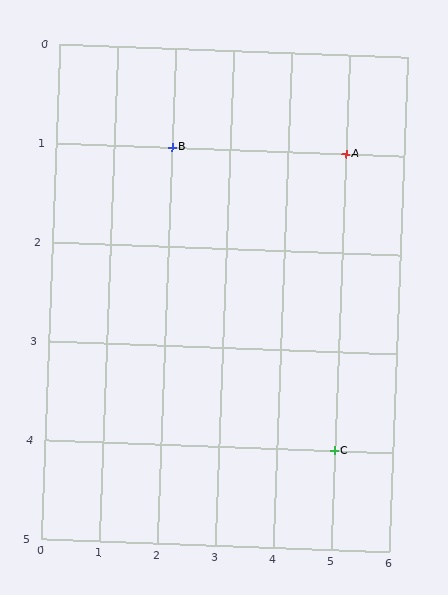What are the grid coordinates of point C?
Point C is at grid coordinates (5, 4).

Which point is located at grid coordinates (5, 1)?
Point A is at (5, 1).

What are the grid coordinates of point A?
Point A is at grid coordinates (5, 1).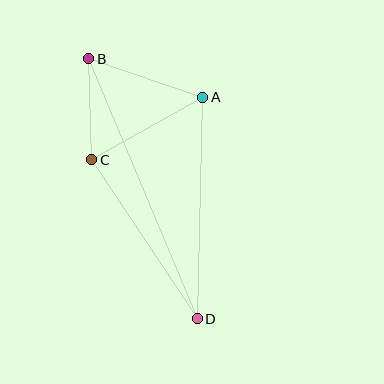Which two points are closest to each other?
Points B and C are closest to each other.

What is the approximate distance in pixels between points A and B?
The distance between A and B is approximately 121 pixels.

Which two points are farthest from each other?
Points B and D are farthest from each other.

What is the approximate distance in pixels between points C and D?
The distance between C and D is approximately 191 pixels.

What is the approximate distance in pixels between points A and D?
The distance between A and D is approximately 222 pixels.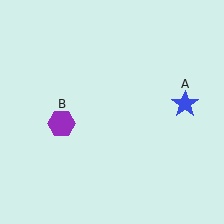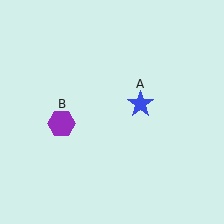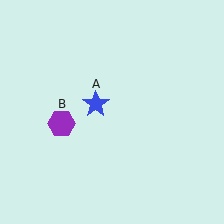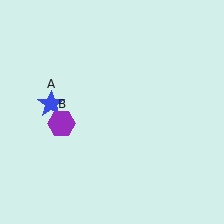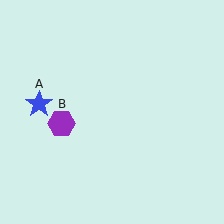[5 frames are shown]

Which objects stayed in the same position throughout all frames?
Purple hexagon (object B) remained stationary.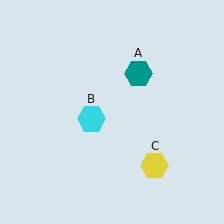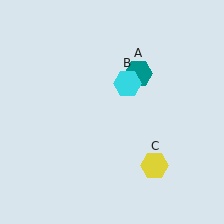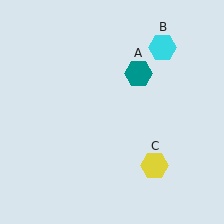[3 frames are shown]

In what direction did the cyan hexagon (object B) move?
The cyan hexagon (object B) moved up and to the right.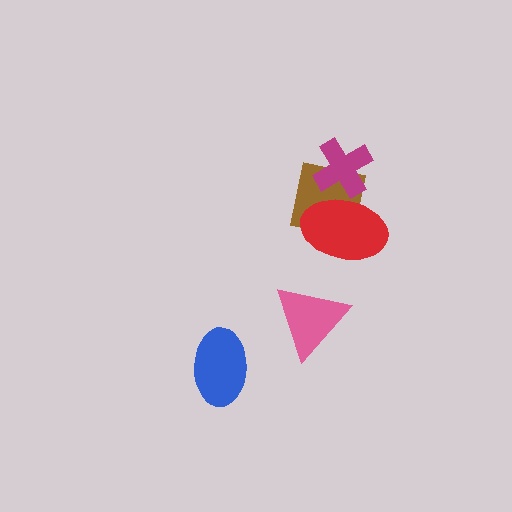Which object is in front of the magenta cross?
The red ellipse is in front of the magenta cross.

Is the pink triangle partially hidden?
No, no other shape covers it.